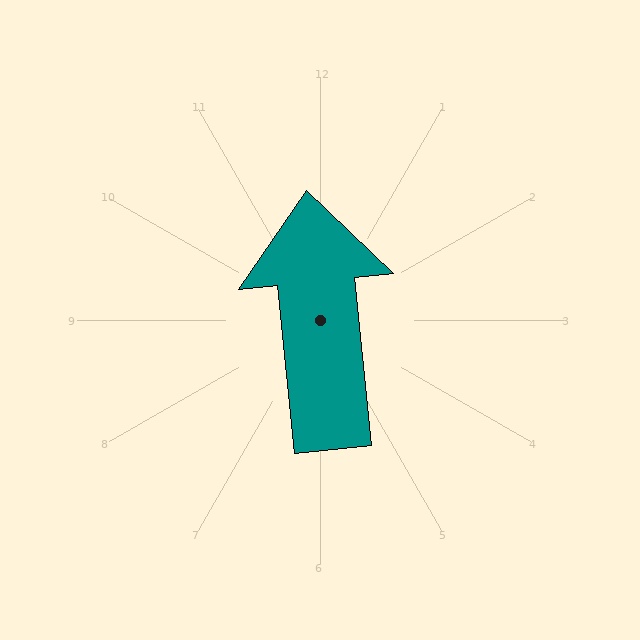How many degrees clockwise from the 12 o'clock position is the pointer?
Approximately 354 degrees.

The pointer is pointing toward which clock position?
Roughly 12 o'clock.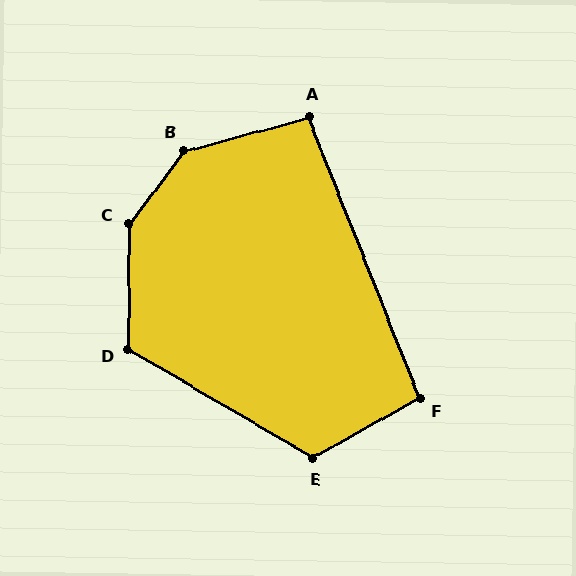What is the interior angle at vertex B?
Approximately 142 degrees (obtuse).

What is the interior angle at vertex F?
Approximately 98 degrees (obtuse).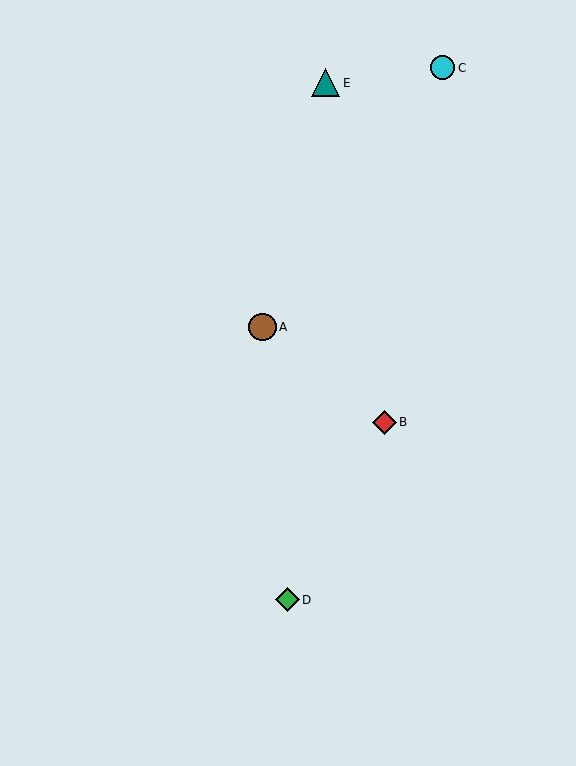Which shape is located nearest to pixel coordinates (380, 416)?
The red diamond (labeled B) at (384, 422) is nearest to that location.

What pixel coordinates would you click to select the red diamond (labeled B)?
Click at (384, 422) to select the red diamond B.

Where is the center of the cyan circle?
The center of the cyan circle is at (443, 68).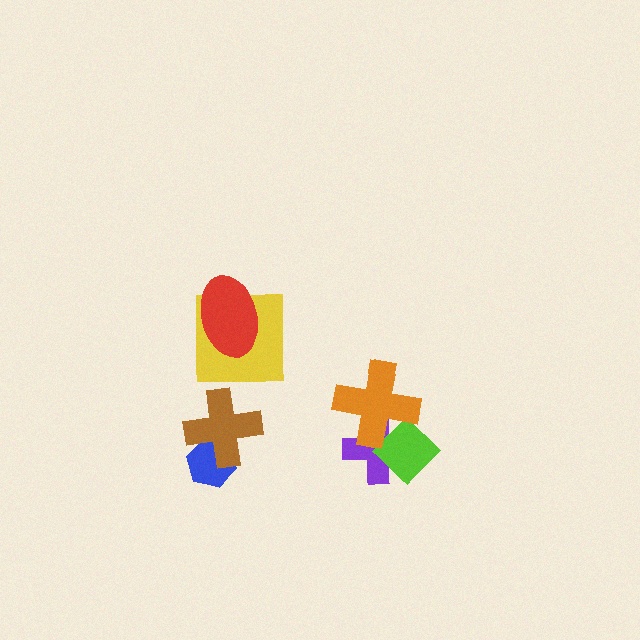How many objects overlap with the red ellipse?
1 object overlaps with the red ellipse.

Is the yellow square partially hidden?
Yes, it is partially covered by another shape.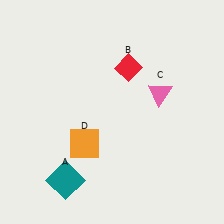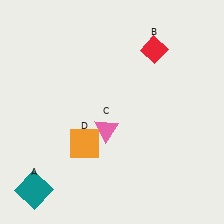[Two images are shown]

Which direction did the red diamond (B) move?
The red diamond (B) moved right.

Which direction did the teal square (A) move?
The teal square (A) moved left.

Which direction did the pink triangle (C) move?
The pink triangle (C) moved left.